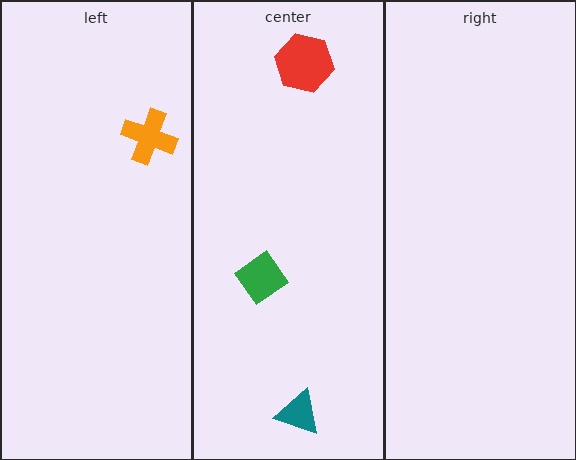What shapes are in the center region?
The green diamond, the teal triangle, the red hexagon.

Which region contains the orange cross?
The left region.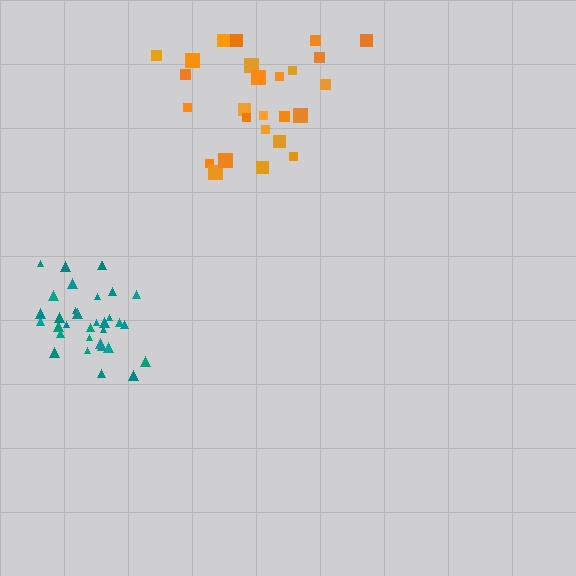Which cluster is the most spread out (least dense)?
Orange.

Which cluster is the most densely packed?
Teal.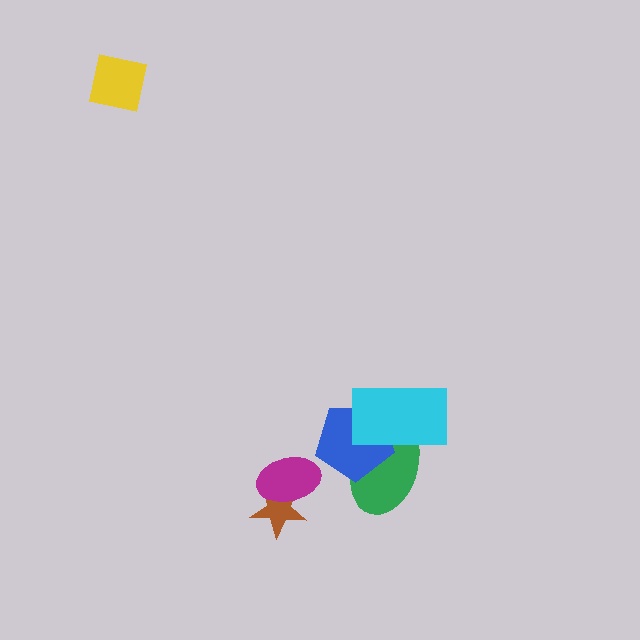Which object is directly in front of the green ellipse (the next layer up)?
The blue pentagon is directly in front of the green ellipse.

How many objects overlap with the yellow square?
0 objects overlap with the yellow square.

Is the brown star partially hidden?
Yes, it is partially covered by another shape.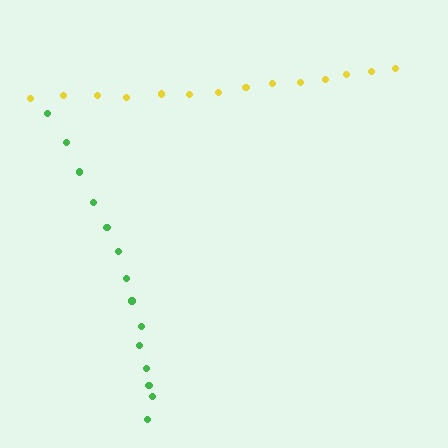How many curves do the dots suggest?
There are 2 distinct paths.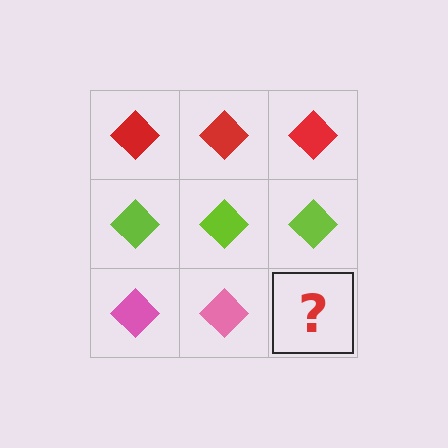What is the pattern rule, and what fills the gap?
The rule is that each row has a consistent color. The gap should be filled with a pink diamond.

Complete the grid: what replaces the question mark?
The question mark should be replaced with a pink diamond.